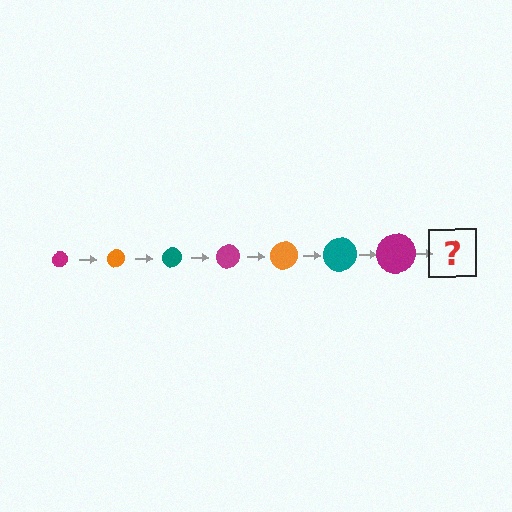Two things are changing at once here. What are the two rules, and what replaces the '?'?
The two rules are that the circle grows larger each step and the color cycles through magenta, orange, and teal. The '?' should be an orange circle, larger than the previous one.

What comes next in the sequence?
The next element should be an orange circle, larger than the previous one.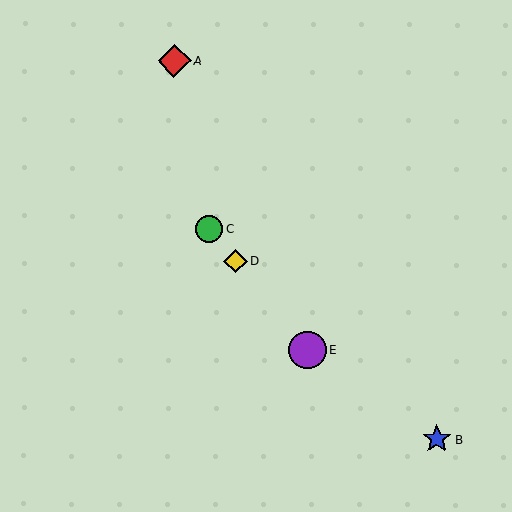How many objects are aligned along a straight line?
3 objects (C, D, E) are aligned along a straight line.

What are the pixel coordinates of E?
Object E is at (307, 350).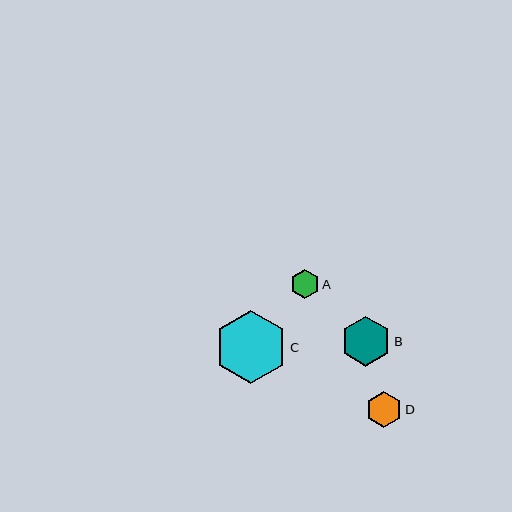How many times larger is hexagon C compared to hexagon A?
Hexagon C is approximately 2.5 times the size of hexagon A.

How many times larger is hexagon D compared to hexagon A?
Hexagon D is approximately 1.2 times the size of hexagon A.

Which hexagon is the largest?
Hexagon C is the largest with a size of approximately 73 pixels.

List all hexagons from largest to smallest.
From largest to smallest: C, B, D, A.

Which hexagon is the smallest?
Hexagon A is the smallest with a size of approximately 29 pixels.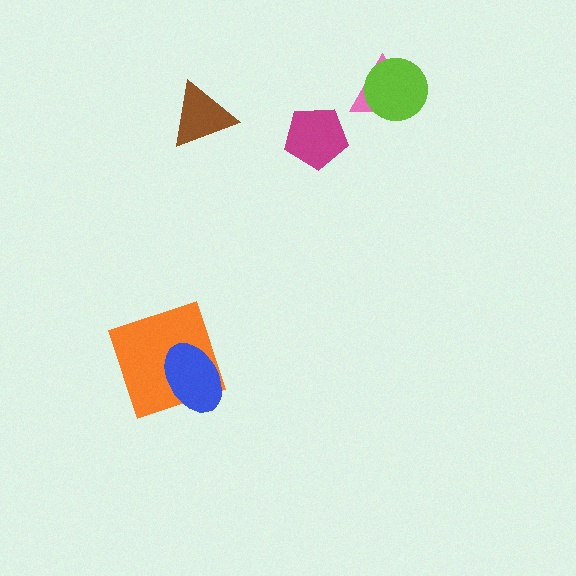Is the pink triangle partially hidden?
Yes, it is partially covered by another shape.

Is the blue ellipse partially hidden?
No, no other shape covers it.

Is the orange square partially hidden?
Yes, it is partially covered by another shape.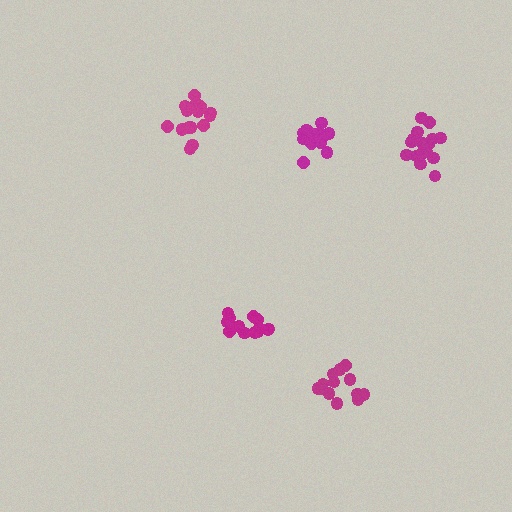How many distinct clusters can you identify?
There are 5 distinct clusters.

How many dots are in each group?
Group 1: 15 dots, Group 2: 14 dots, Group 3: 17 dots, Group 4: 13 dots, Group 5: 13 dots (72 total).